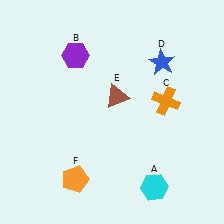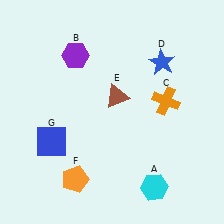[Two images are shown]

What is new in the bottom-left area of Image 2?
A blue square (G) was added in the bottom-left area of Image 2.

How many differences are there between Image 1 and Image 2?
There is 1 difference between the two images.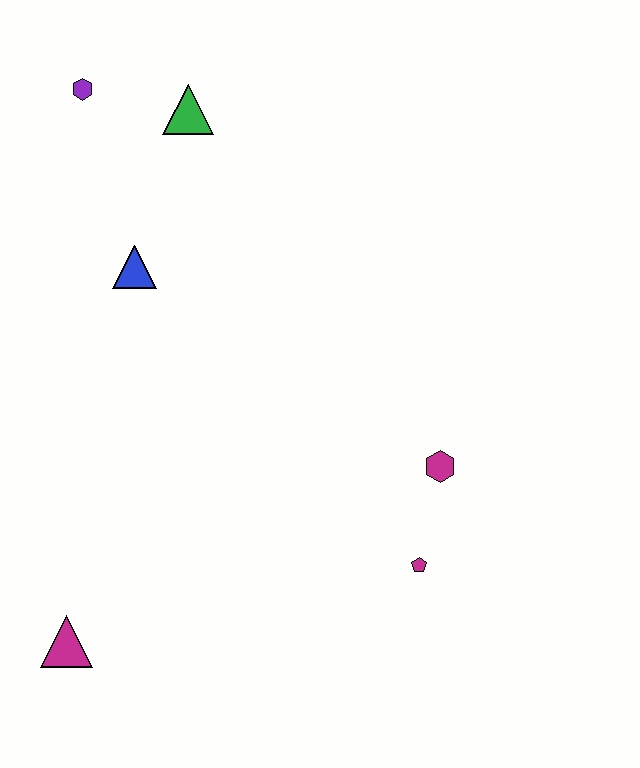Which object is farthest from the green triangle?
The magenta triangle is farthest from the green triangle.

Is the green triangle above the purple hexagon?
No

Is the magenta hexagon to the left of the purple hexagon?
No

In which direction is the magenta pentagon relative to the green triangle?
The magenta pentagon is below the green triangle.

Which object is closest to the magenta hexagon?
The magenta pentagon is closest to the magenta hexagon.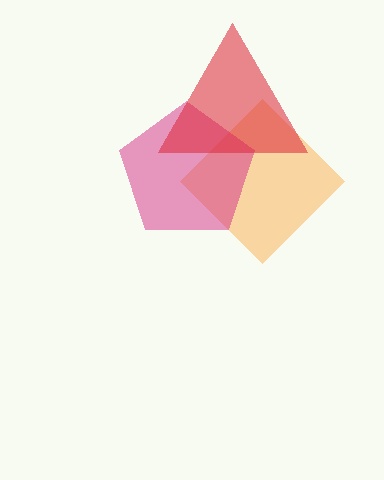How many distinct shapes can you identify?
There are 3 distinct shapes: an orange diamond, a magenta pentagon, a red triangle.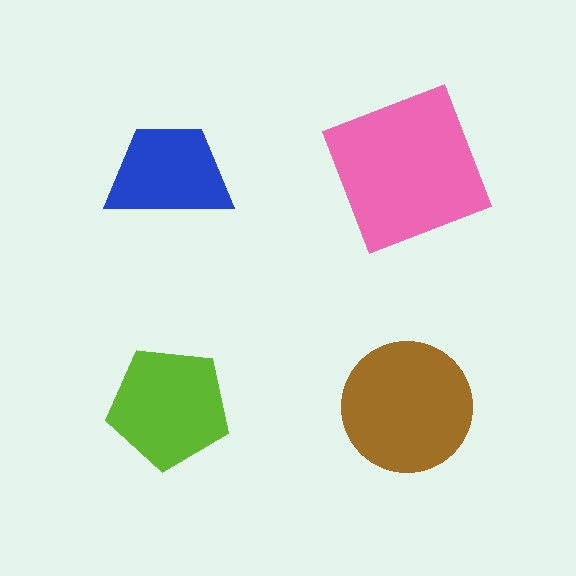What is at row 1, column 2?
A pink square.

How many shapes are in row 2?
2 shapes.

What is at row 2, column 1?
A lime pentagon.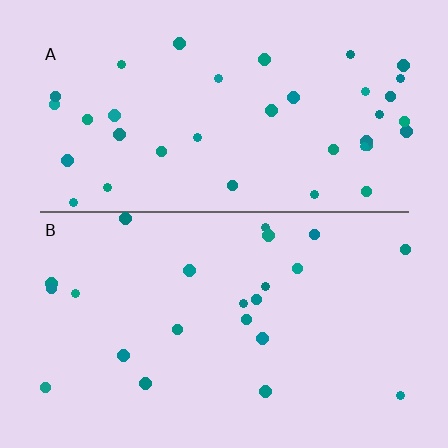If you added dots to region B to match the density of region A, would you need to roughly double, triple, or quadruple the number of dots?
Approximately double.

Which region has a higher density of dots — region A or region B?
A (the top).